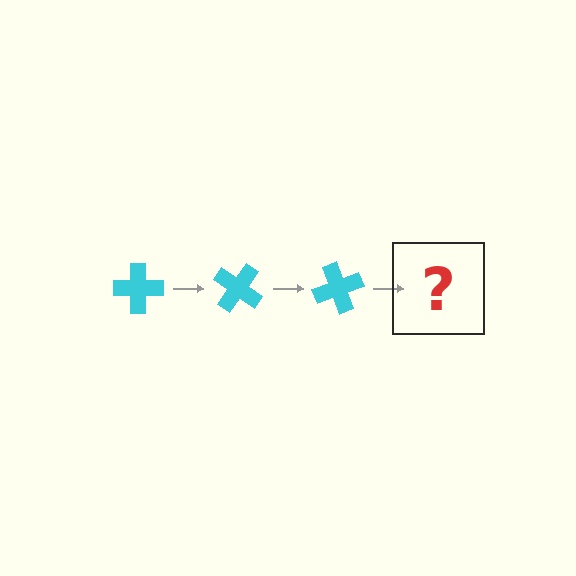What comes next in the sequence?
The next element should be a cyan cross rotated 105 degrees.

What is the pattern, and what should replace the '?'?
The pattern is that the cross rotates 35 degrees each step. The '?' should be a cyan cross rotated 105 degrees.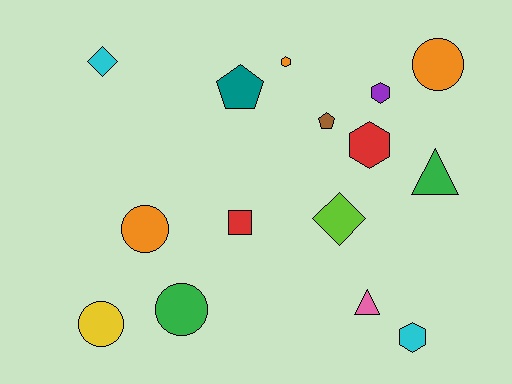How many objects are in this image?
There are 15 objects.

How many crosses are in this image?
There are no crosses.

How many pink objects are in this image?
There is 1 pink object.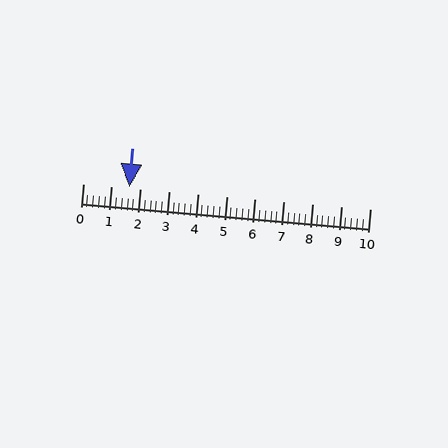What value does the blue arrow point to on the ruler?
The blue arrow points to approximately 1.6.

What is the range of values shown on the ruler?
The ruler shows values from 0 to 10.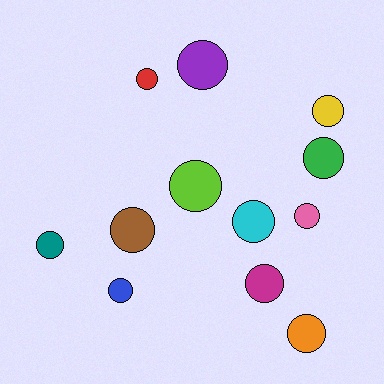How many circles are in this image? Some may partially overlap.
There are 12 circles.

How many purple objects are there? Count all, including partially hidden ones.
There is 1 purple object.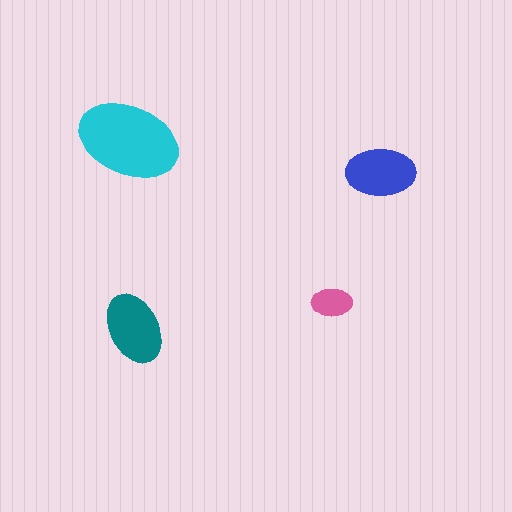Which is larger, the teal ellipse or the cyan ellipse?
The cyan one.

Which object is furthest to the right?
The blue ellipse is rightmost.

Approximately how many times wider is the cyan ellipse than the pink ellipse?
About 2.5 times wider.